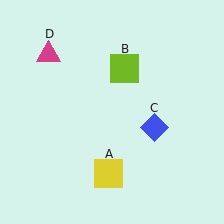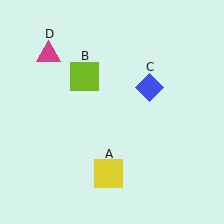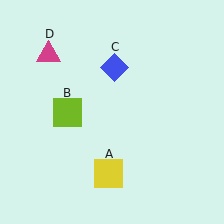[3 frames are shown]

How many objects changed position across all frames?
2 objects changed position: lime square (object B), blue diamond (object C).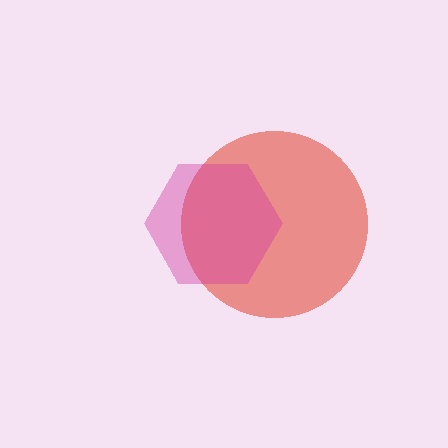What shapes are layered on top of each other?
The layered shapes are: a red circle, a magenta hexagon.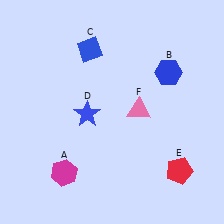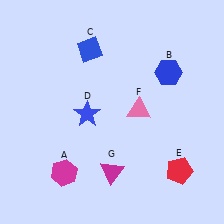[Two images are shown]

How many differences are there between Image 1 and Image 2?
There is 1 difference between the two images.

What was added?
A magenta triangle (G) was added in Image 2.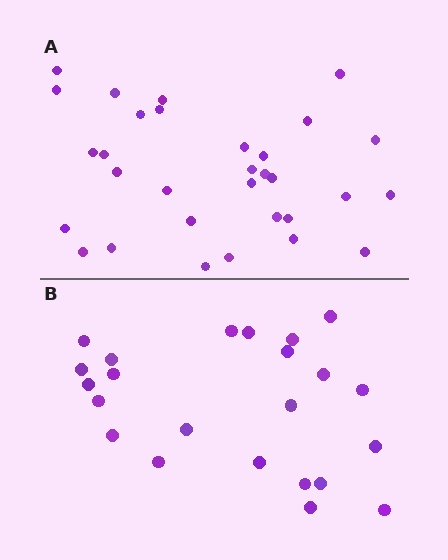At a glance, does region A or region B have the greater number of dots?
Region A (the top region) has more dots.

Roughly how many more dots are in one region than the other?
Region A has roughly 8 or so more dots than region B.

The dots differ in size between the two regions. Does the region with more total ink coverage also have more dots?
No. Region B has more total ink coverage because its dots are larger, but region A actually contains more individual dots. Total area can be misleading — the number of items is what matters here.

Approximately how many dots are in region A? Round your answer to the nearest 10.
About 30 dots. (The exact count is 31, which rounds to 30.)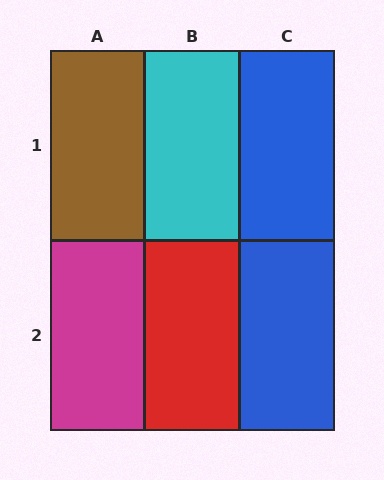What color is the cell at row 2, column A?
Magenta.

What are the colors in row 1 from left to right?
Brown, cyan, blue.